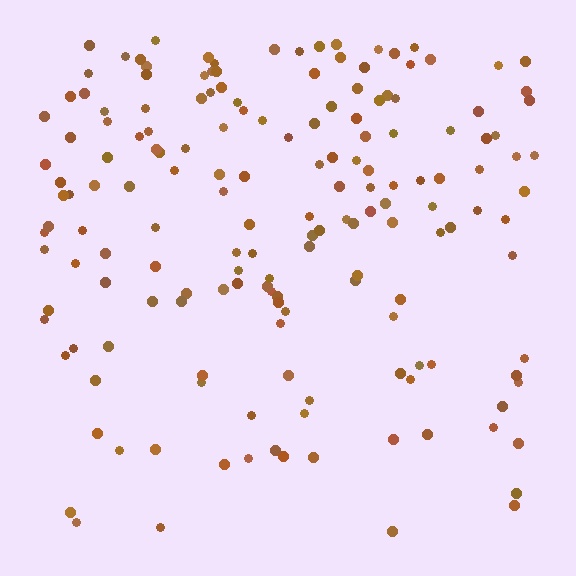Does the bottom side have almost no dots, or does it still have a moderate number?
Still a moderate number, just noticeably fewer than the top.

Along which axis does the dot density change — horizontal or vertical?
Vertical.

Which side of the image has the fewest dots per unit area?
The bottom.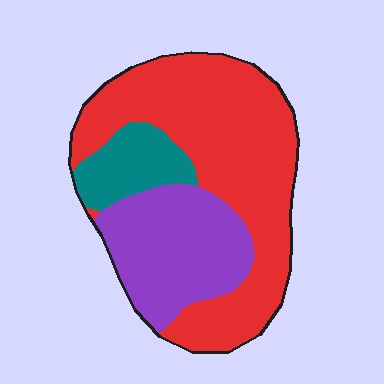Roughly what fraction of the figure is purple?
Purple takes up about one third (1/3) of the figure.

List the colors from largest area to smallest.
From largest to smallest: red, purple, teal.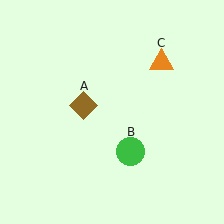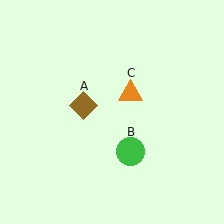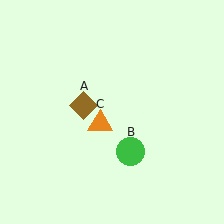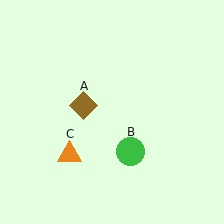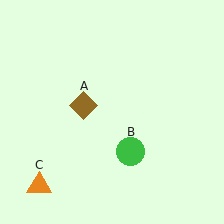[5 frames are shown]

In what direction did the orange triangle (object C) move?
The orange triangle (object C) moved down and to the left.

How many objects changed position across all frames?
1 object changed position: orange triangle (object C).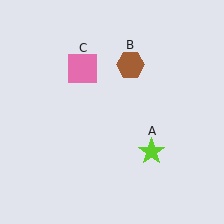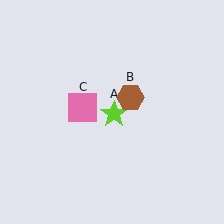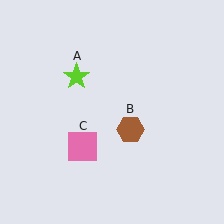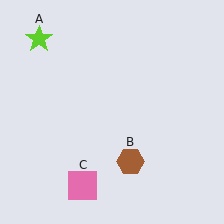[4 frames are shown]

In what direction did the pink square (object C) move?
The pink square (object C) moved down.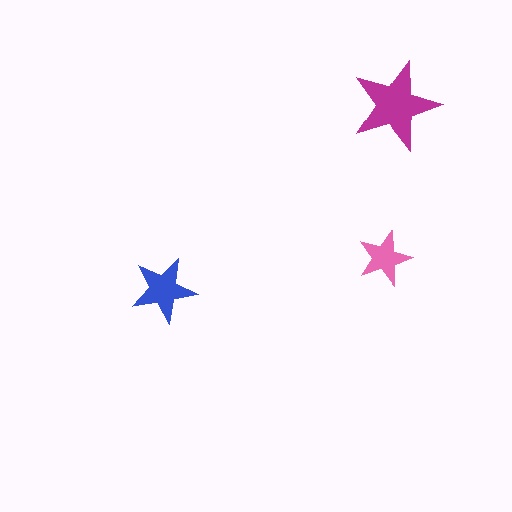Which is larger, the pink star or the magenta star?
The magenta one.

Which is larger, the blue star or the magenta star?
The magenta one.